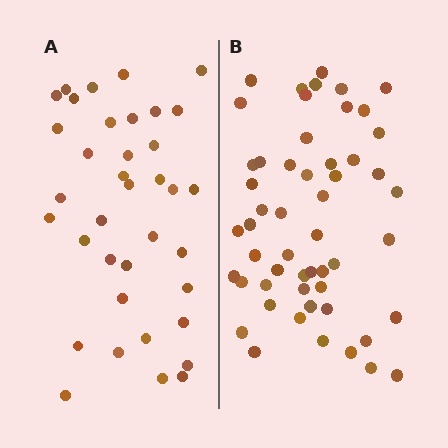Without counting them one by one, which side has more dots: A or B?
Region B (the right region) has more dots.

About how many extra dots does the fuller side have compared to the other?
Region B has approximately 15 more dots than region A.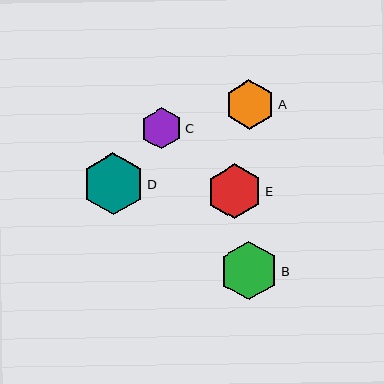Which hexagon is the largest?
Hexagon D is the largest with a size of approximately 62 pixels.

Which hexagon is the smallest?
Hexagon C is the smallest with a size of approximately 41 pixels.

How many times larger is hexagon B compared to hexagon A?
Hexagon B is approximately 1.2 times the size of hexagon A.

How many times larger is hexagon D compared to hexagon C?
Hexagon D is approximately 1.5 times the size of hexagon C.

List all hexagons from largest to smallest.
From largest to smallest: D, B, E, A, C.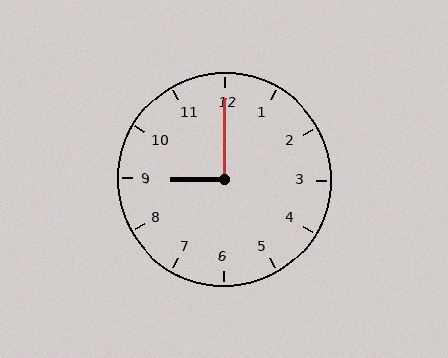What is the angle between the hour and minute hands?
Approximately 90 degrees.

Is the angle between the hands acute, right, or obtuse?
It is right.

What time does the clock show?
9:00.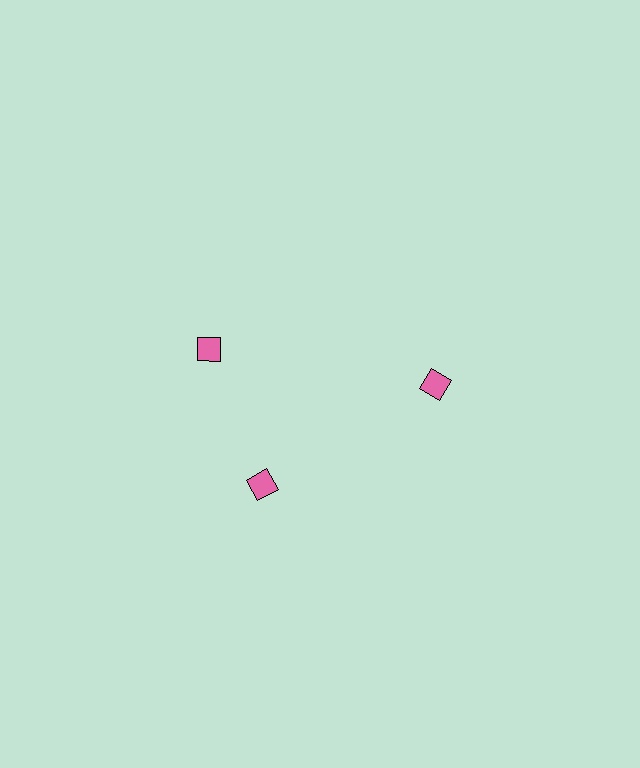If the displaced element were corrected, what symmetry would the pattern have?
It would have 3-fold rotational symmetry — the pattern would map onto itself every 120 degrees.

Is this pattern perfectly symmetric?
No. The 3 pink diamonds are arranged in a ring, but one element near the 11 o'clock position is rotated out of alignment along the ring, breaking the 3-fold rotational symmetry.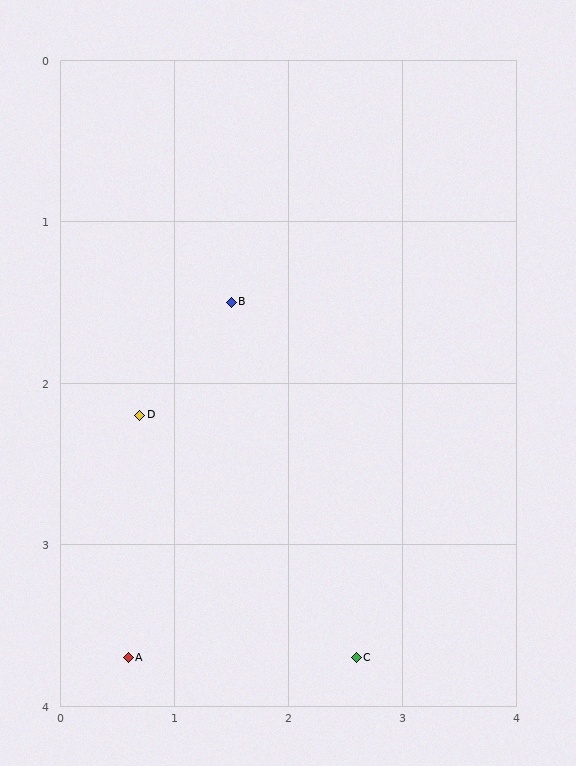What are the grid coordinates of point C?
Point C is at approximately (2.6, 3.7).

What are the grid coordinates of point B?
Point B is at approximately (1.5, 1.5).